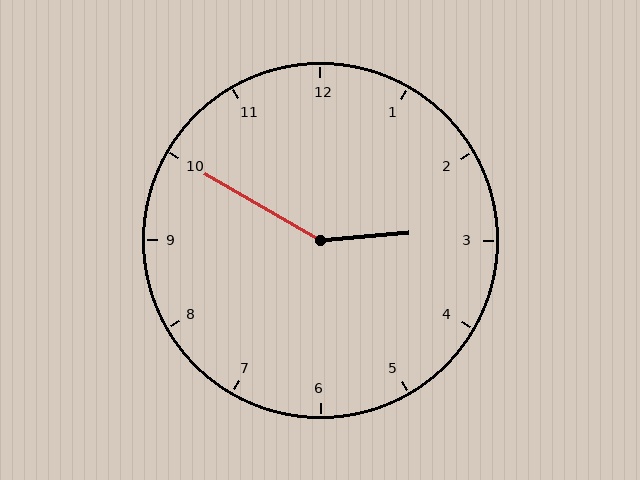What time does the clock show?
2:50.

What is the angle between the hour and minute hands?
Approximately 145 degrees.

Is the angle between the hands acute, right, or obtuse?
It is obtuse.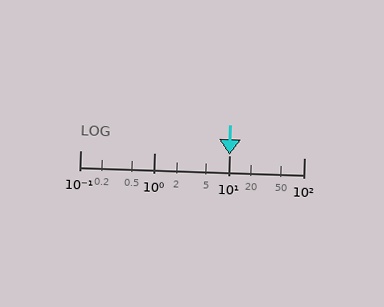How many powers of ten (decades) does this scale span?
The scale spans 3 decades, from 0.1 to 100.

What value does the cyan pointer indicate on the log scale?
The pointer indicates approximately 10.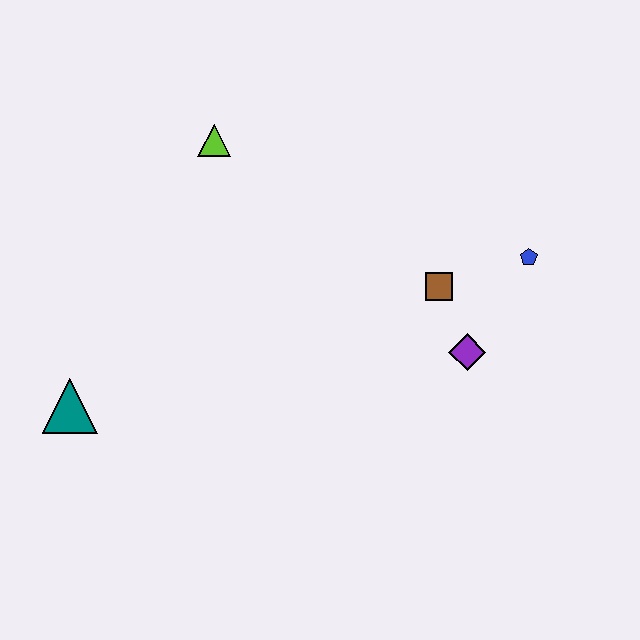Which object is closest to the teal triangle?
The lime triangle is closest to the teal triangle.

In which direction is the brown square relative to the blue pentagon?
The brown square is to the left of the blue pentagon.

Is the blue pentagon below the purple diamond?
No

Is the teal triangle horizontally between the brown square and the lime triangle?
No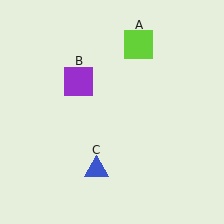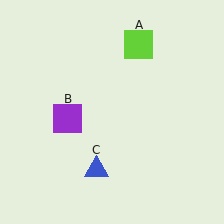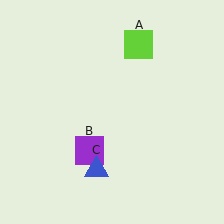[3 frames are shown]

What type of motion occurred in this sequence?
The purple square (object B) rotated counterclockwise around the center of the scene.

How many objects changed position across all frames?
1 object changed position: purple square (object B).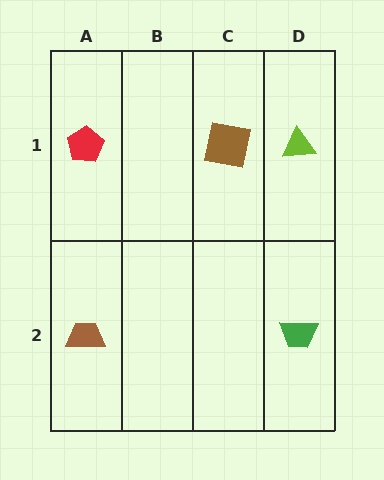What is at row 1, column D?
A lime triangle.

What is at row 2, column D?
A green trapezoid.